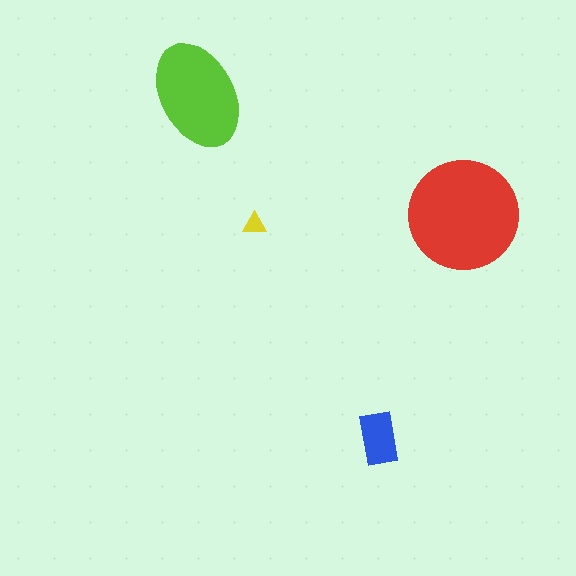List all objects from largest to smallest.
The red circle, the lime ellipse, the blue rectangle, the yellow triangle.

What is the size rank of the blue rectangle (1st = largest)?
3rd.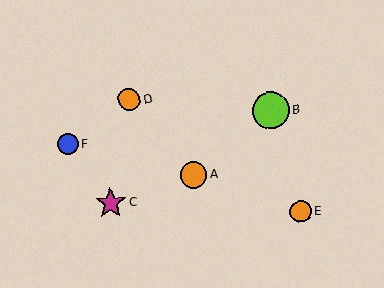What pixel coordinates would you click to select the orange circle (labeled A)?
Click at (193, 175) to select the orange circle A.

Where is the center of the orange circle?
The center of the orange circle is at (129, 100).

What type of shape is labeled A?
Shape A is an orange circle.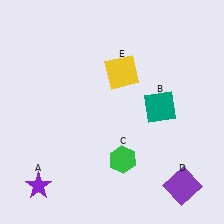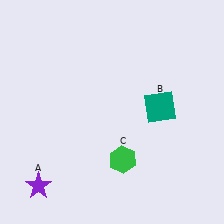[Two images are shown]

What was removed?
The purple square (D), the yellow square (E) were removed in Image 2.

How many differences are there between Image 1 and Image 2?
There are 2 differences between the two images.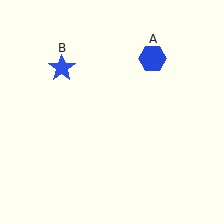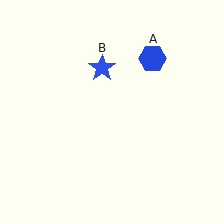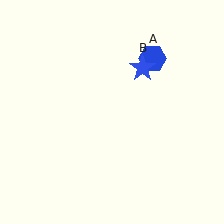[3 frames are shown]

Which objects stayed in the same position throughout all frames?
Blue hexagon (object A) remained stationary.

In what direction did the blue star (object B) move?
The blue star (object B) moved right.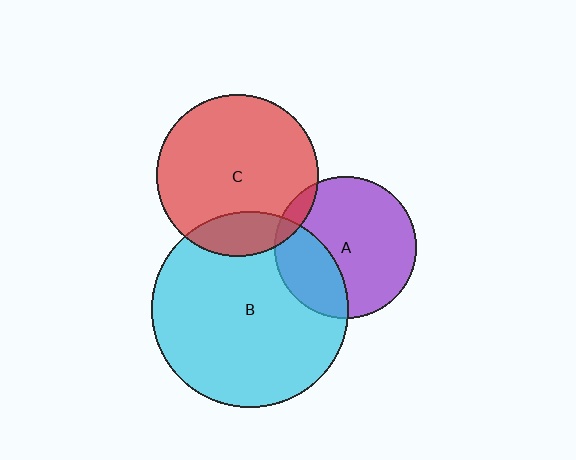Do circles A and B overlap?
Yes.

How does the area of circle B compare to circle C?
Approximately 1.5 times.